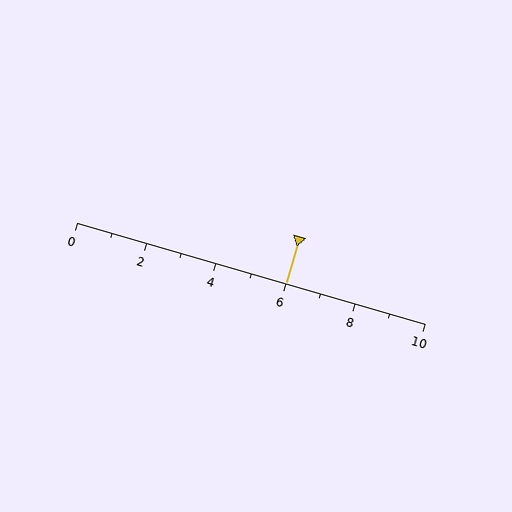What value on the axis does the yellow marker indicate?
The marker indicates approximately 6.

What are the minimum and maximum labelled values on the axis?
The axis runs from 0 to 10.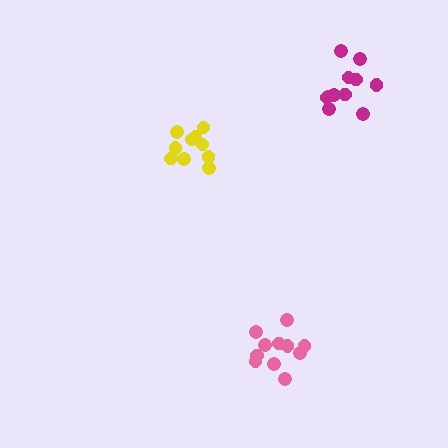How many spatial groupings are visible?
There are 3 spatial groupings.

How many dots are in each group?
Group 1: 10 dots, Group 2: 11 dots, Group 3: 11 dots (32 total).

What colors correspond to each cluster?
The clusters are colored: yellow, magenta, pink.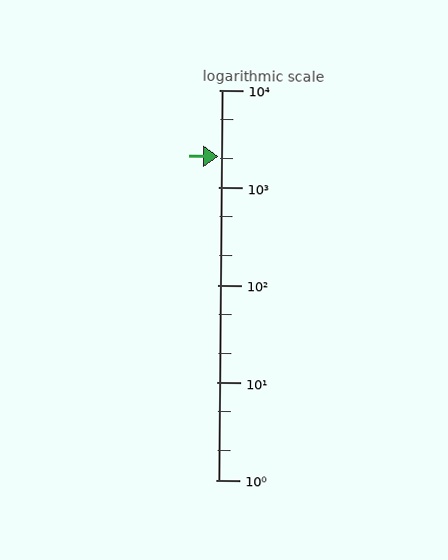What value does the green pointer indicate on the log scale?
The pointer indicates approximately 2100.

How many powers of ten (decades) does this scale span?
The scale spans 4 decades, from 1 to 10000.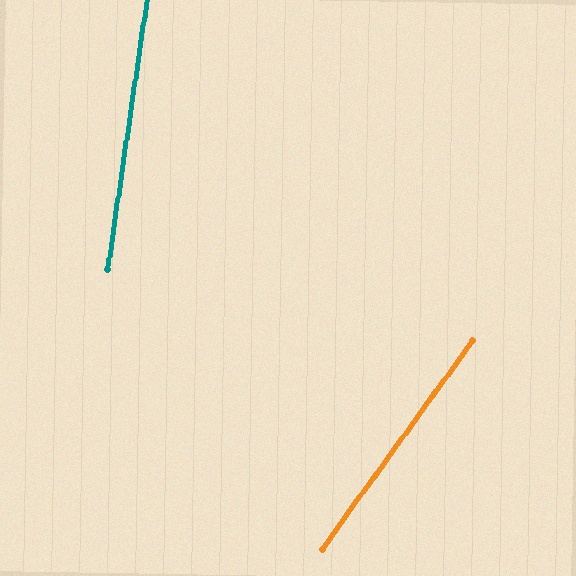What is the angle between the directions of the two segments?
Approximately 28 degrees.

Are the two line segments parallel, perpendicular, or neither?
Neither parallel nor perpendicular — they differ by about 28°.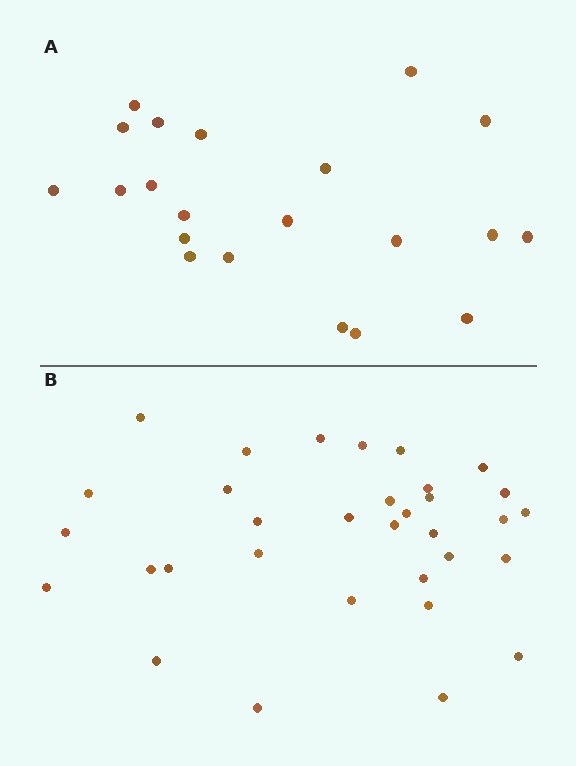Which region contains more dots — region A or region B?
Region B (the bottom region) has more dots.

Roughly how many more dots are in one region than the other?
Region B has roughly 12 or so more dots than region A.